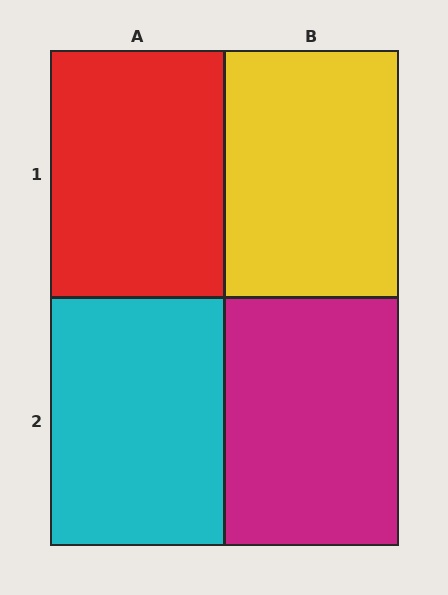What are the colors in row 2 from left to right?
Cyan, magenta.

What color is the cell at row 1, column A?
Red.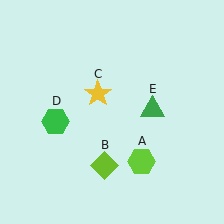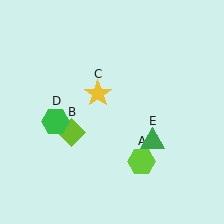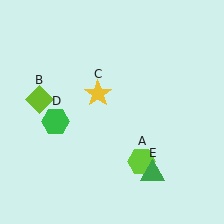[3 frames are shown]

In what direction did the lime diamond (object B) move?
The lime diamond (object B) moved up and to the left.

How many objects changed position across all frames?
2 objects changed position: lime diamond (object B), green triangle (object E).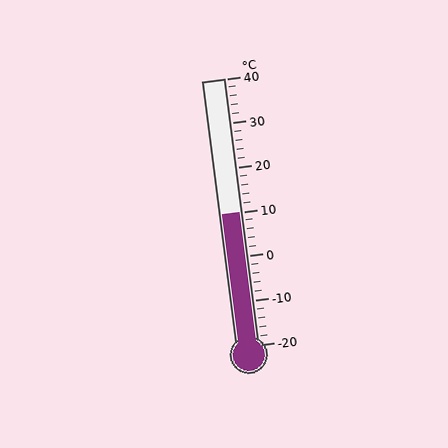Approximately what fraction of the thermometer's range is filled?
The thermometer is filled to approximately 50% of its range.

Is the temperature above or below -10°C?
The temperature is above -10°C.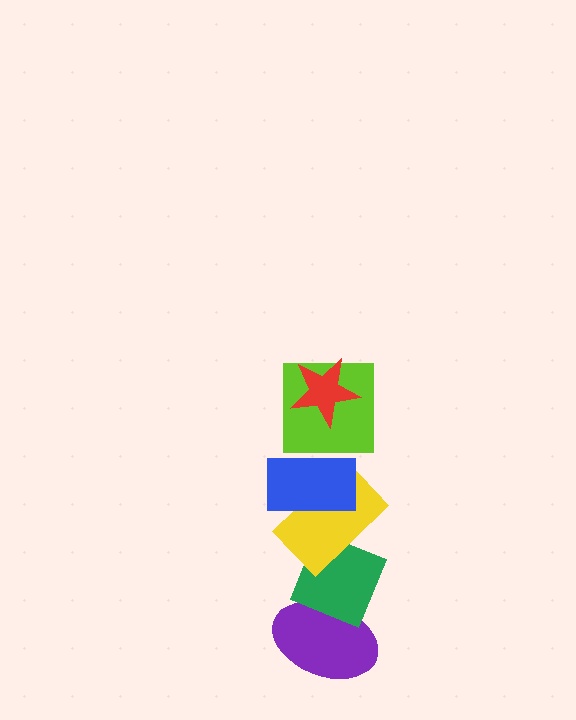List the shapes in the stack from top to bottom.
From top to bottom: the red star, the lime square, the blue rectangle, the yellow rectangle, the green diamond, the purple ellipse.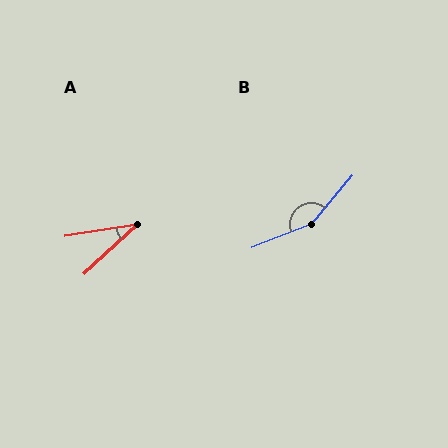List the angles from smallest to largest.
A (33°), B (151°).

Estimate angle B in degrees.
Approximately 151 degrees.